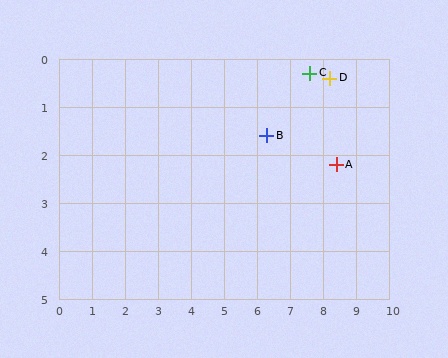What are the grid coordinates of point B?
Point B is at approximately (6.3, 1.6).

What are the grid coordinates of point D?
Point D is at approximately (8.2, 0.4).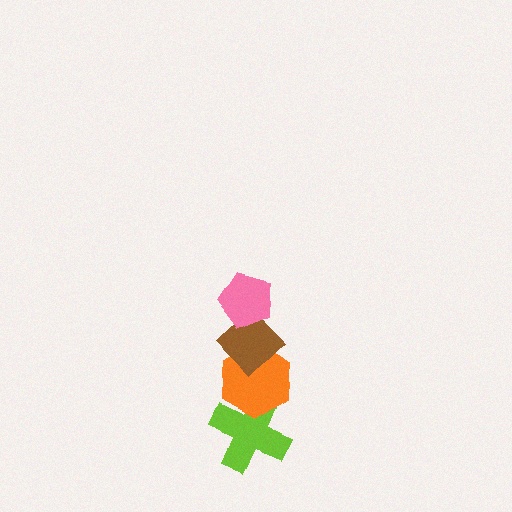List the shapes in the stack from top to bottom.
From top to bottom: the pink pentagon, the brown diamond, the orange hexagon, the lime cross.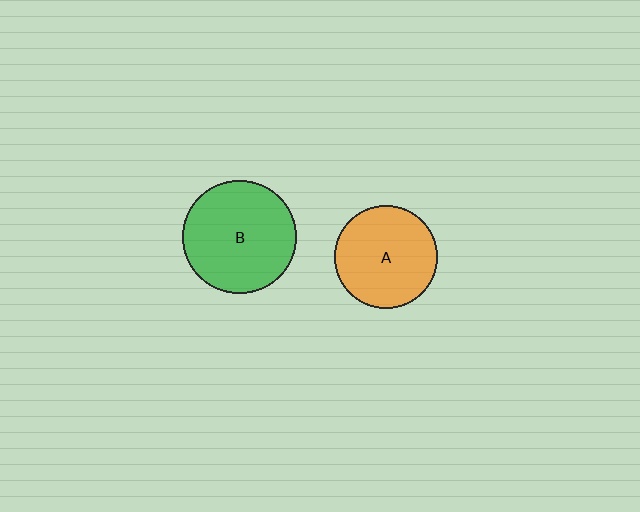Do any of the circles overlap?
No, none of the circles overlap.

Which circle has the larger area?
Circle B (green).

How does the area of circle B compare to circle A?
Approximately 1.2 times.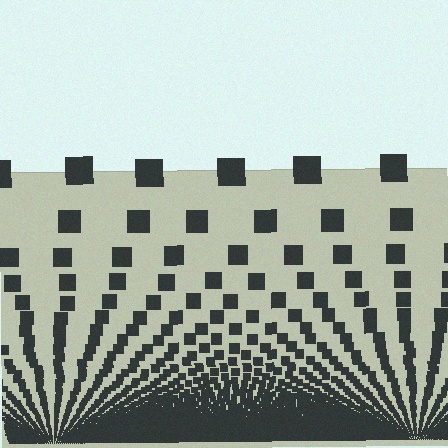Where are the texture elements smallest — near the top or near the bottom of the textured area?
Near the bottom.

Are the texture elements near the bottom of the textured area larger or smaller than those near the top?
Smaller. The gradient is inverted — elements near the bottom are smaller and denser.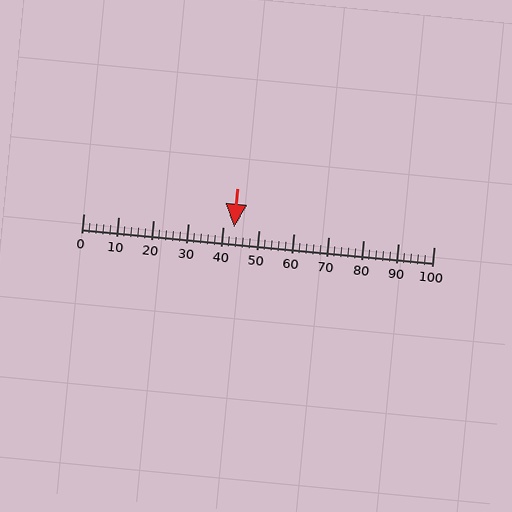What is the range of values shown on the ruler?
The ruler shows values from 0 to 100.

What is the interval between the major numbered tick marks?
The major tick marks are spaced 10 units apart.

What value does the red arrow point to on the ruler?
The red arrow points to approximately 43.